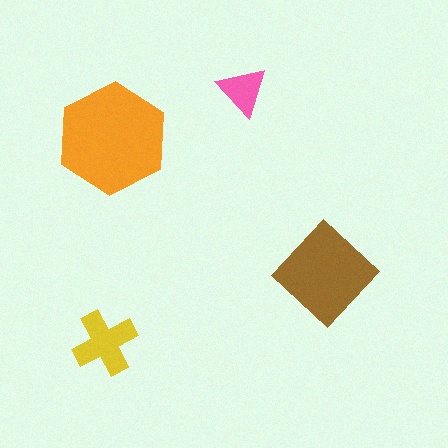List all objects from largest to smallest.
The orange hexagon, the brown diamond, the yellow cross, the pink triangle.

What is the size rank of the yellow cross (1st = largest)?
3rd.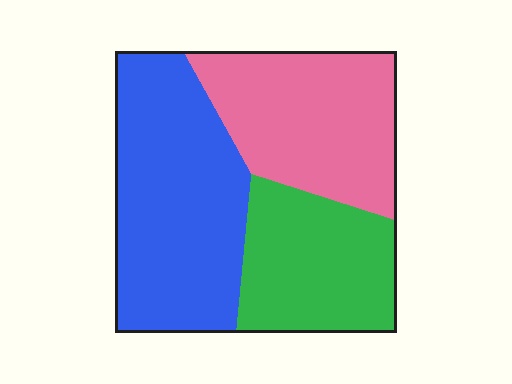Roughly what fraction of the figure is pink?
Pink takes up between a sixth and a third of the figure.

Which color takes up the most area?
Blue, at roughly 40%.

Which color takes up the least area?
Green, at roughly 25%.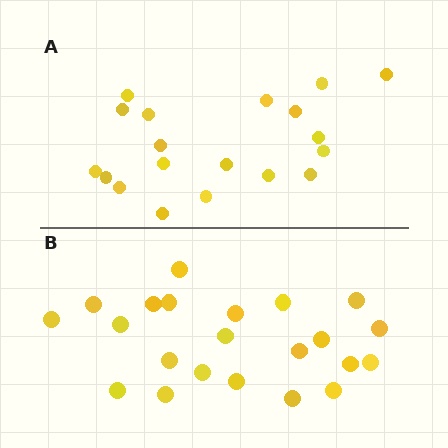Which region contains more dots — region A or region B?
Region B (the bottom region) has more dots.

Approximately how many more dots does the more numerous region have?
Region B has just a few more — roughly 2 or 3 more dots than region A.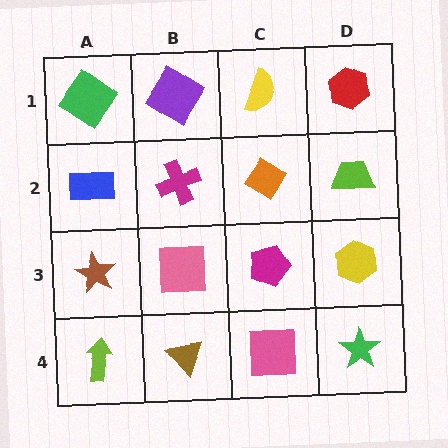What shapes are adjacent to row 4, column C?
A magenta pentagon (row 3, column C), a brown triangle (row 4, column B), a green star (row 4, column D).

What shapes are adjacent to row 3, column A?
A blue rectangle (row 2, column A), a lime arrow (row 4, column A), a pink square (row 3, column B).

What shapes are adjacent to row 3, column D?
A lime trapezoid (row 2, column D), a green star (row 4, column D), a magenta pentagon (row 3, column C).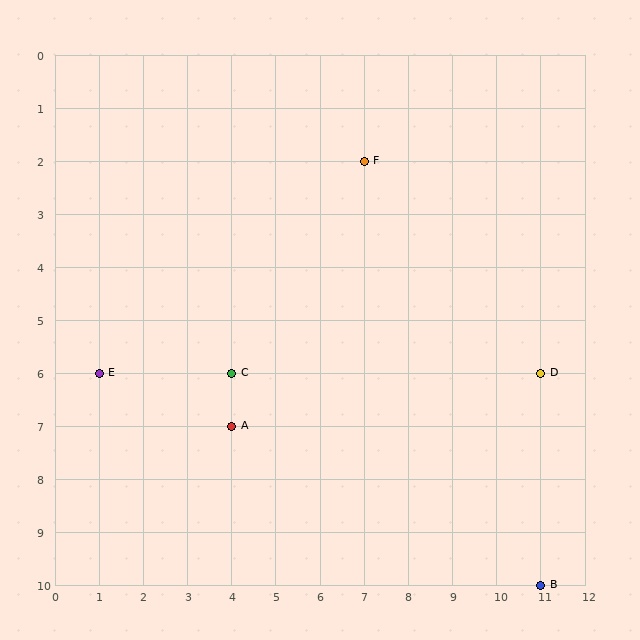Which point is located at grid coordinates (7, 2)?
Point F is at (7, 2).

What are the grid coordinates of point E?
Point E is at grid coordinates (1, 6).